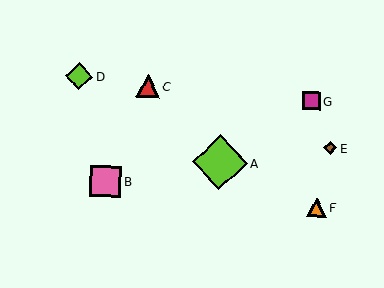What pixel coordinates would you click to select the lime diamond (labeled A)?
Click at (220, 163) to select the lime diamond A.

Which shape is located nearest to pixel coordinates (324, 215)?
The orange triangle (labeled F) at (317, 208) is nearest to that location.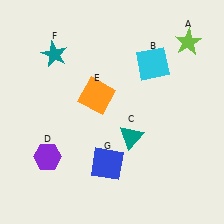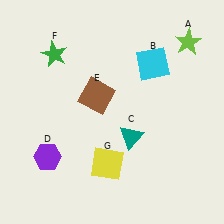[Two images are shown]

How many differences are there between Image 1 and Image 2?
There are 3 differences between the two images.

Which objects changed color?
E changed from orange to brown. F changed from teal to green. G changed from blue to yellow.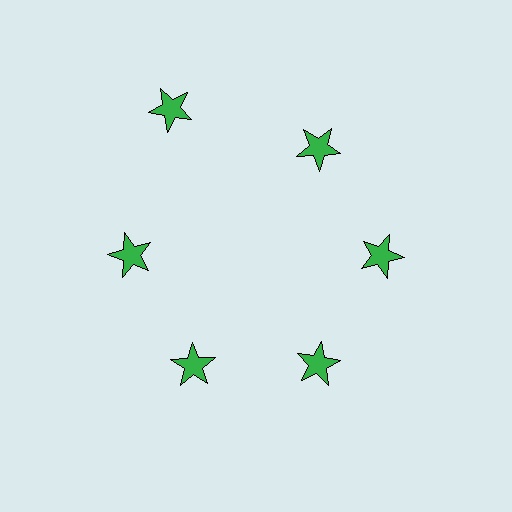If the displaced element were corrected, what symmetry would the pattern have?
It would have 6-fold rotational symmetry — the pattern would map onto itself every 60 degrees.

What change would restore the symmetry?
The symmetry would be restored by moving it inward, back onto the ring so that all 6 stars sit at equal angles and equal distance from the center.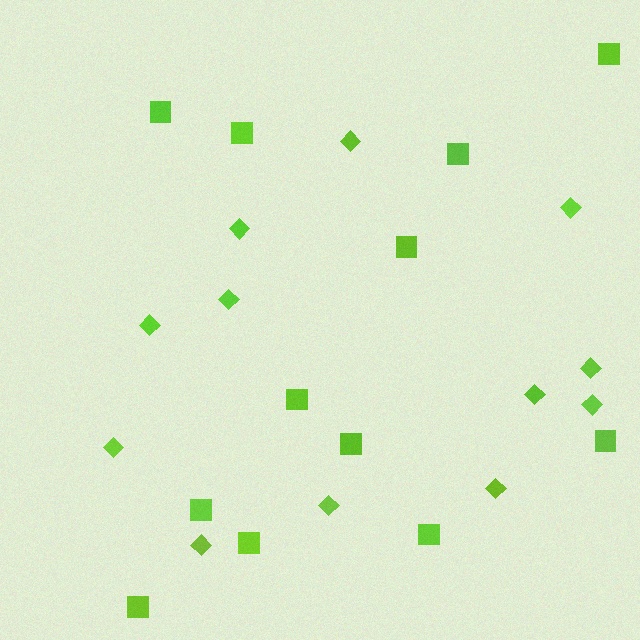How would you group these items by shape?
There are 2 groups: one group of squares (12) and one group of diamonds (12).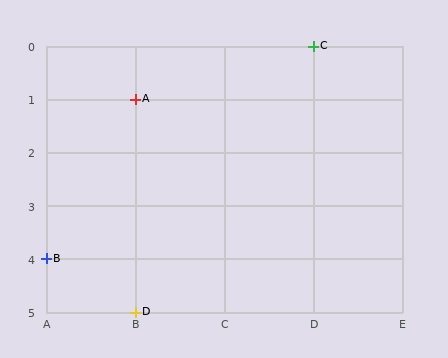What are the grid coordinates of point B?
Point B is at grid coordinates (A, 4).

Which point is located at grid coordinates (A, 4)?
Point B is at (A, 4).